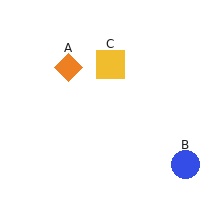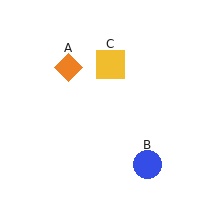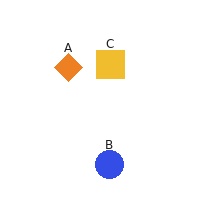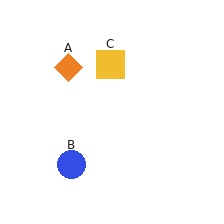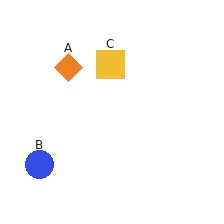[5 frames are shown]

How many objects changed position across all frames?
1 object changed position: blue circle (object B).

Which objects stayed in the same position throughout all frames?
Orange diamond (object A) and yellow square (object C) remained stationary.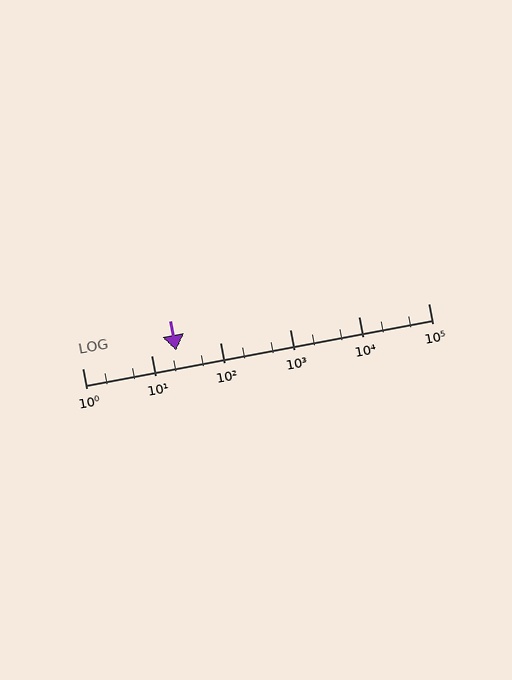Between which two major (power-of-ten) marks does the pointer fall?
The pointer is between 10 and 100.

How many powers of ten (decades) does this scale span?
The scale spans 5 decades, from 1 to 100000.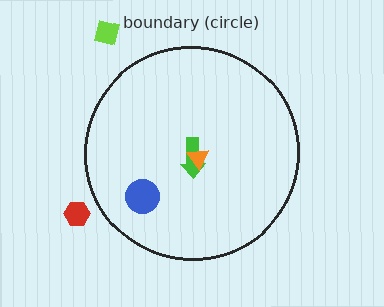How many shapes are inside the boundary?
3 inside, 2 outside.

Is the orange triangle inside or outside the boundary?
Inside.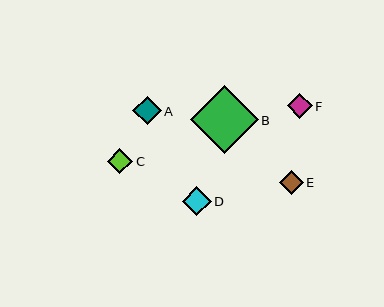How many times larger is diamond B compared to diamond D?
Diamond B is approximately 2.3 times the size of diamond D.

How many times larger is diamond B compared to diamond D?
Diamond B is approximately 2.3 times the size of diamond D.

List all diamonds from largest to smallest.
From largest to smallest: B, D, A, C, F, E.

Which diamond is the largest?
Diamond B is the largest with a size of approximately 68 pixels.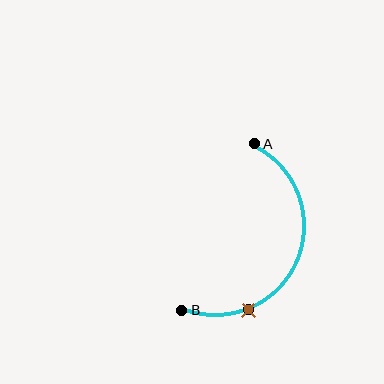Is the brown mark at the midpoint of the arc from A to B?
No. The brown mark lies on the arc but is closer to endpoint B. The arc midpoint would be at the point on the curve equidistant along the arc from both A and B.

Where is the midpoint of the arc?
The arc midpoint is the point on the curve farthest from the straight line joining A and B. It sits to the right of that line.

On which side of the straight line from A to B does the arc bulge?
The arc bulges to the right of the straight line connecting A and B.